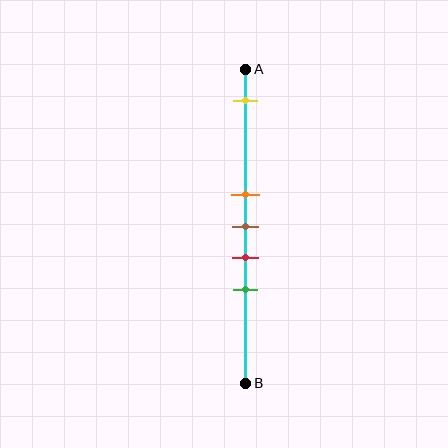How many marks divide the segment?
There are 5 marks dividing the segment.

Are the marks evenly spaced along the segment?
No, the marks are not evenly spaced.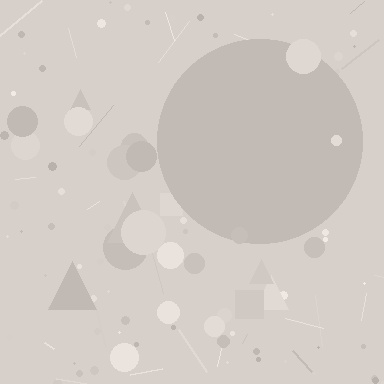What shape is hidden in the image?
A circle is hidden in the image.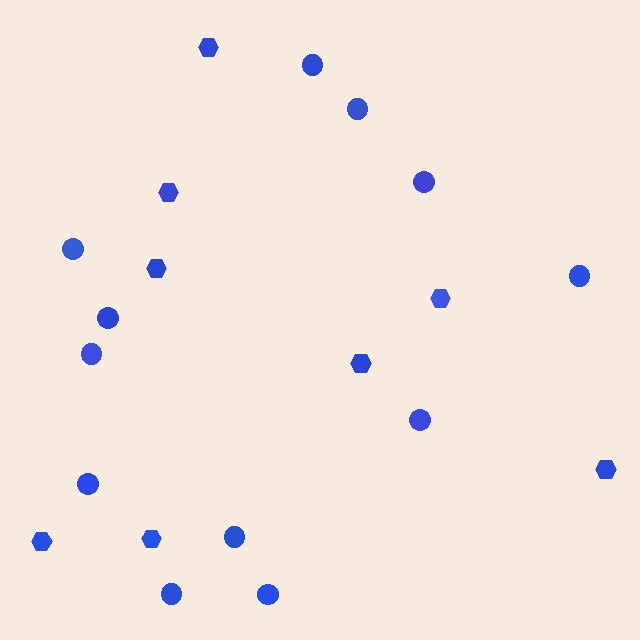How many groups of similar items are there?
There are 2 groups: one group of hexagons (8) and one group of circles (12).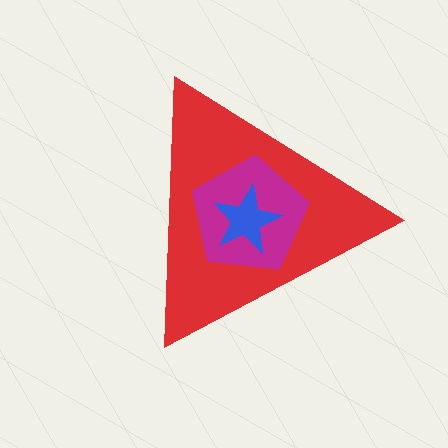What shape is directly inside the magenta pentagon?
The blue star.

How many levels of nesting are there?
3.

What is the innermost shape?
The blue star.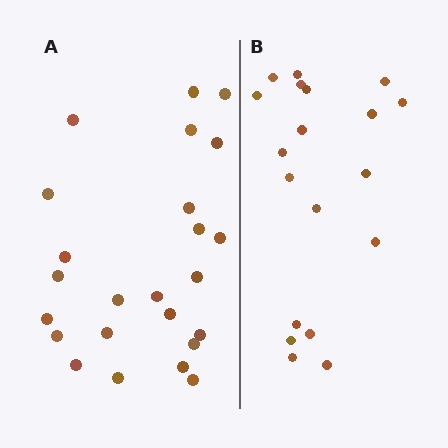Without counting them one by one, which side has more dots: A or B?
Region A (the left region) has more dots.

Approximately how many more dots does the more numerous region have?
Region A has about 5 more dots than region B.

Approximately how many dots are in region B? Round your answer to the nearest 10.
About 20 dots. (The exact count is 19, which rounds to 20.)